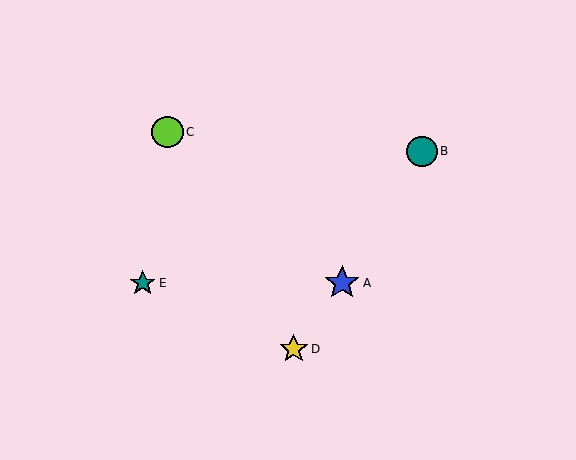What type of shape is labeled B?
Shape B is a teal circle.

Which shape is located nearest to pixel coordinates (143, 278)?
The teal star (labeled E) at (143, 283) is nearest to that location.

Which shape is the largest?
The blue star (labeled A) is the largest.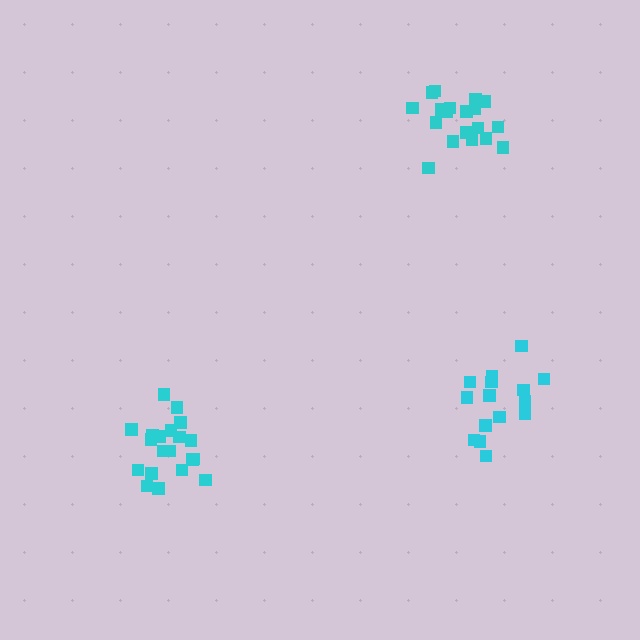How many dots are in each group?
Group 1: 19 dots, Group 2: 15 dots, Group 3: 20 dots (54 total).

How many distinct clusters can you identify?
There are 3 distinct clusters.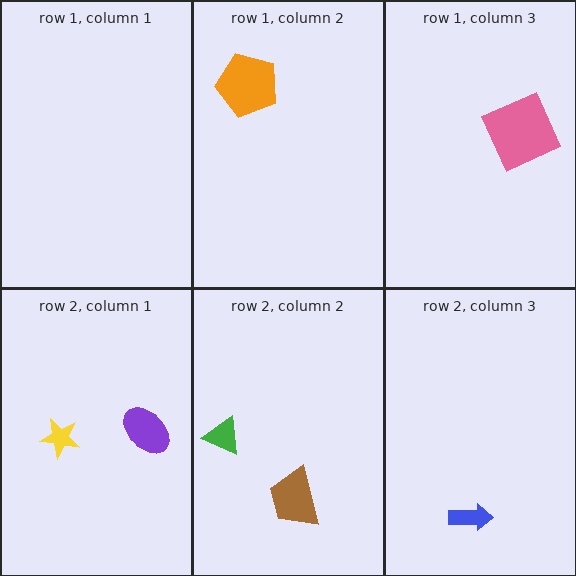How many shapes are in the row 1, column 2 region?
1.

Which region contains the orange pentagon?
The row 1, column 2 region.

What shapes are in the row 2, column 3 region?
The blue arrow.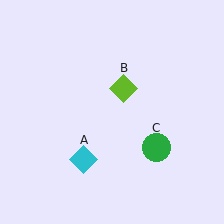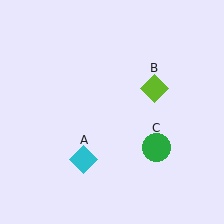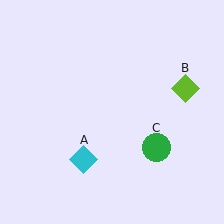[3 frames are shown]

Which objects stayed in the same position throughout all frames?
Cyan diamond (object A) and green circle (object C) remained stationary.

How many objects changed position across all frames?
1 object changed position: lime diamond (object B).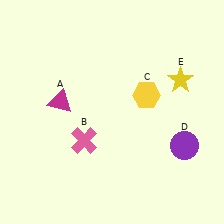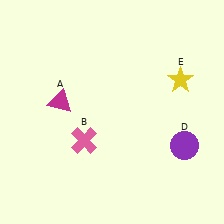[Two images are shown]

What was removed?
The yellow hexagon (C) was removed in Image 2.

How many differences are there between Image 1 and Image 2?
There is 1 difference between the two images.